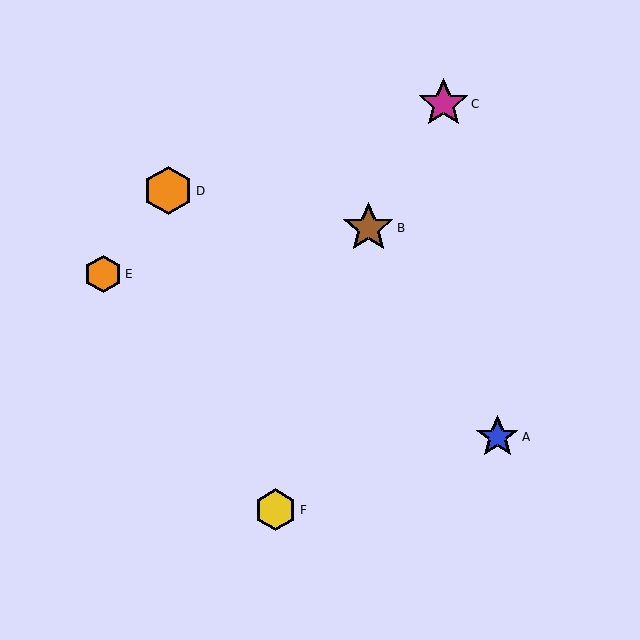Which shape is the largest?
The brown star (labeled B) is the largest.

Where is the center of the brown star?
The center of the brown star is at (368, 228).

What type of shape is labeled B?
Shape B is a brown star.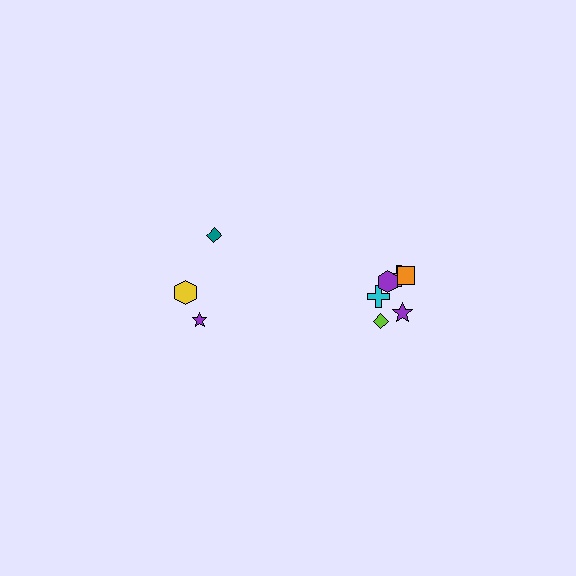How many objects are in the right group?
There are 6 objects.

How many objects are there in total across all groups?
There are 9 objects.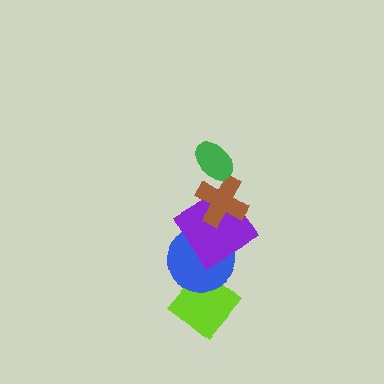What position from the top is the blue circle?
The blue circle is 4th from the top.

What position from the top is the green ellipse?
The green ellipse is 1st from the top.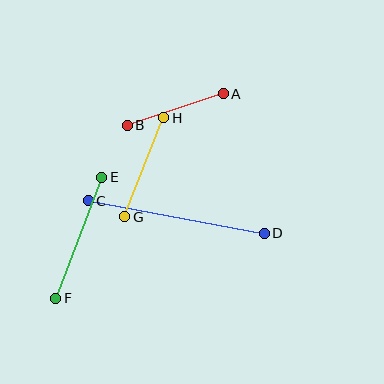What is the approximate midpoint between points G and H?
The midpoint is at approximately (144, 167) pixels.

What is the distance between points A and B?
The distance is approximately 101 pixels.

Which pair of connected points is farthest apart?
Points C and D are farthest apart.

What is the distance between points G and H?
The distance is approximately 107 pixels.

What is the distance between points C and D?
The distance is approximately 179 pixels.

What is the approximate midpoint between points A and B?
The midpoint is at approximately (175, 110) pixels.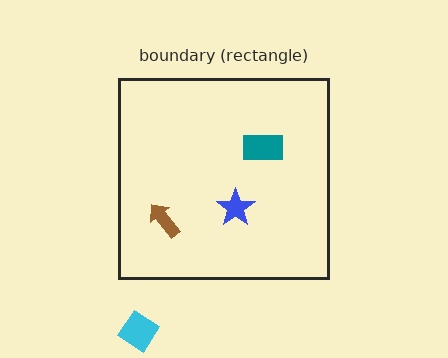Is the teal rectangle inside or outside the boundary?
Inside.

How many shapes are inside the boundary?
3 inside, 1 outside.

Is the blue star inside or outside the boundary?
Inside.